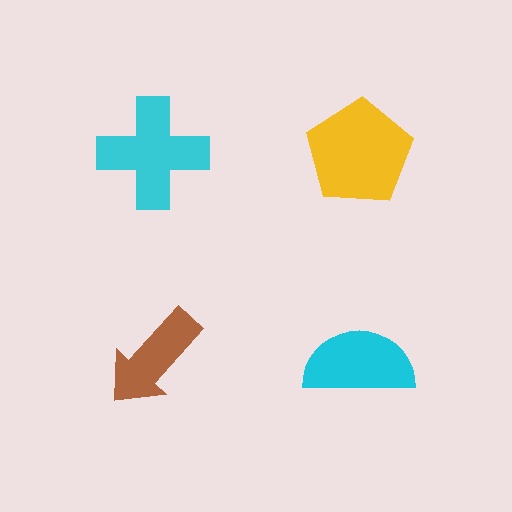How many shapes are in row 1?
2 shapes.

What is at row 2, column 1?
A brown arrow.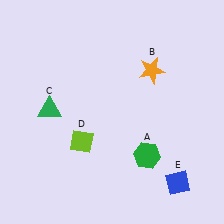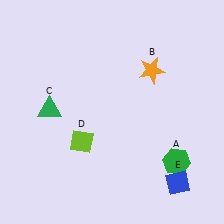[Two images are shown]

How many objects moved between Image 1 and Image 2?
1 object moved between the two images.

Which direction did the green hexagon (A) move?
The green hexagon (A) moved right.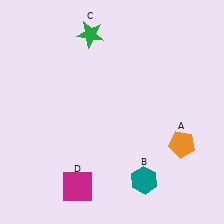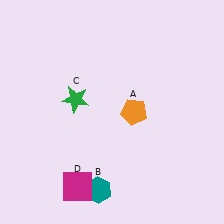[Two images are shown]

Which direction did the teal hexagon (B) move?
The teal hexagon (B) moved left.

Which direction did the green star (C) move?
The green star (C) moved down.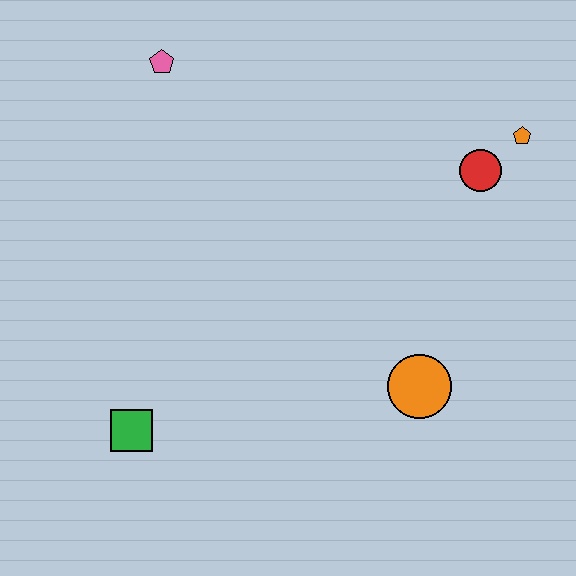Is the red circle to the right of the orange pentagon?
No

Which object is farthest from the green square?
The orange pentagon is farthest from the green square.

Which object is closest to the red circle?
The orange pentagon is closest to the red circle.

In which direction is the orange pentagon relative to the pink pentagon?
The orange pentagon is to the right of the pink pentagon.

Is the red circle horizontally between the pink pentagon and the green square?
No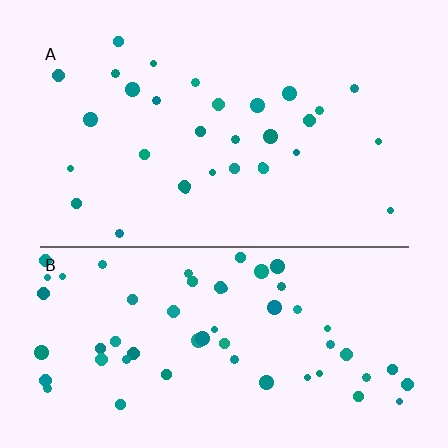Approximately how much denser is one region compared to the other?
Approximately 1.9× — region B over region A.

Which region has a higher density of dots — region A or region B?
B (the bottom).